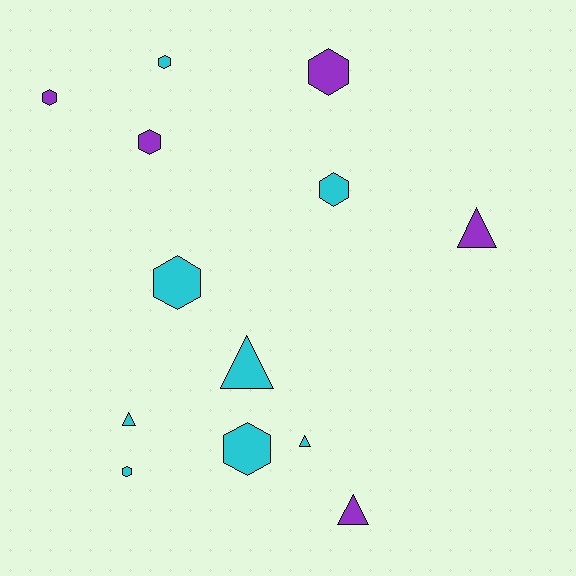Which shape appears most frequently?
Hexagon, with 8 objects.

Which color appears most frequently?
Cyan, with 8 objects.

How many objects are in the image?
There are 13 objects.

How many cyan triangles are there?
There are 3 cyan triangles.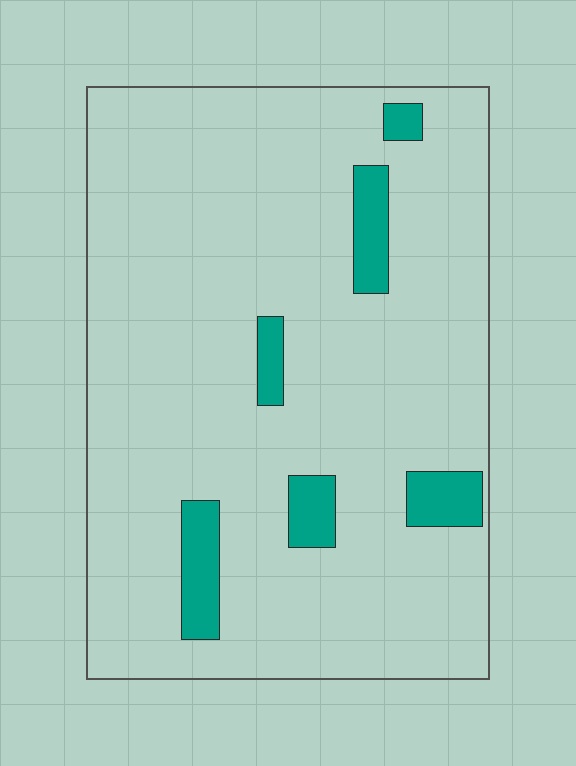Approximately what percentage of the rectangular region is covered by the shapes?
Approximately 10%.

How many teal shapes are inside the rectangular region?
6.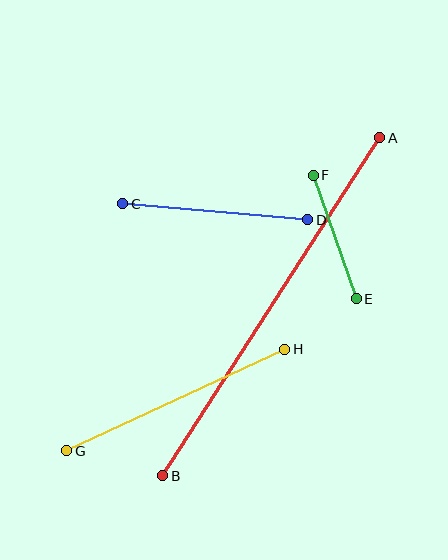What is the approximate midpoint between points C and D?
The midpoint is at approximately (215, 212) pixels.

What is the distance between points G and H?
The distance is approximately 241 pixels.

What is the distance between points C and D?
The distance is approximately 186 pixels.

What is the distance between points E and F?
The distance is approximately 131 pixels.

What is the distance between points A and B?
The distance is approximately 402 pixels.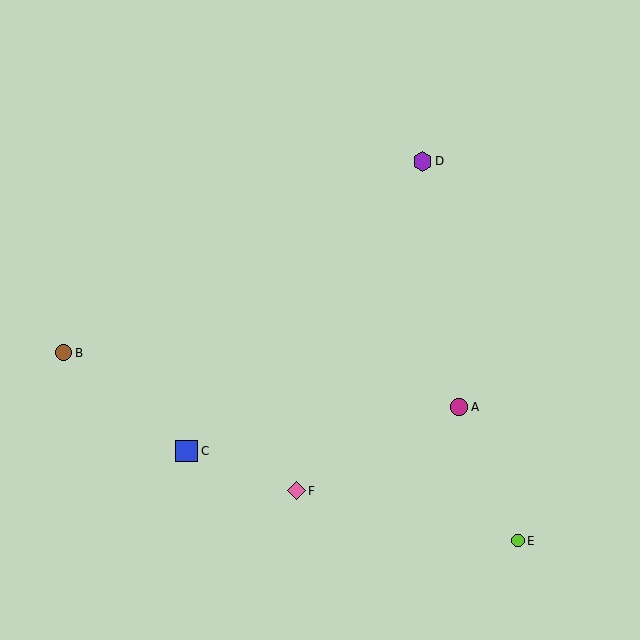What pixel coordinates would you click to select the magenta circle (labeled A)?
Click at (459, 407) to select the magenta circle A.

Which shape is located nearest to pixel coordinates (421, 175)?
The purple hexagon (labeled D) at (423, 161) is nearest to that location.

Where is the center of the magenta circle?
The center of the magenta circle is at (459, 407).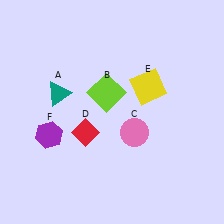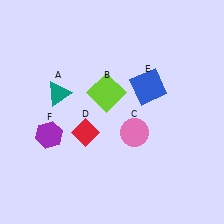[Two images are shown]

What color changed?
The square (E) changed from yellow in Image 1 to blue in Image 2.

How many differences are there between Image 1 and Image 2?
There is 1 difference between the two images.